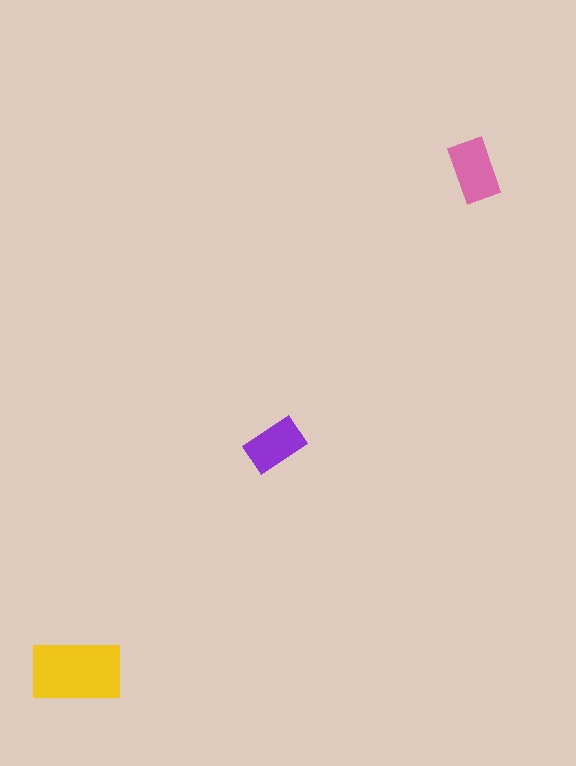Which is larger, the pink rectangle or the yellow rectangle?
The yellow one.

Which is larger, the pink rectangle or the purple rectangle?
The pink one.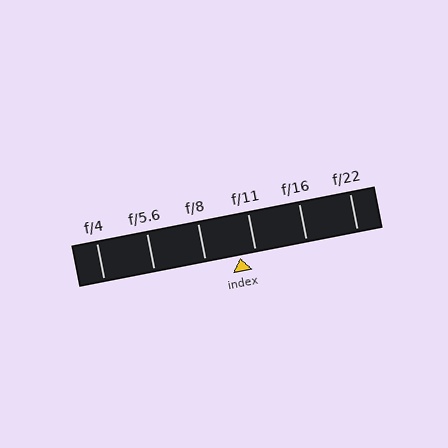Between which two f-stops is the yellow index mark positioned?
The index mark is between f/8 and f/11.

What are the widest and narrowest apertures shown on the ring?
The widest aperture shown is f/4 and the narrowest is f/22.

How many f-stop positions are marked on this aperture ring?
There are 6 f-stop positions marked.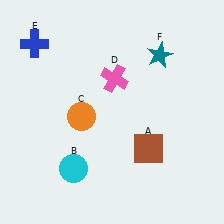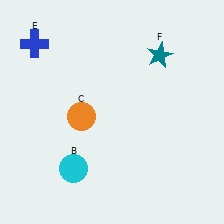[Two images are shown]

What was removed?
The pink cross (D), the brown square (A) were removed in Image 2.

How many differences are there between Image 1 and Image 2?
There are 2 differences between the two images.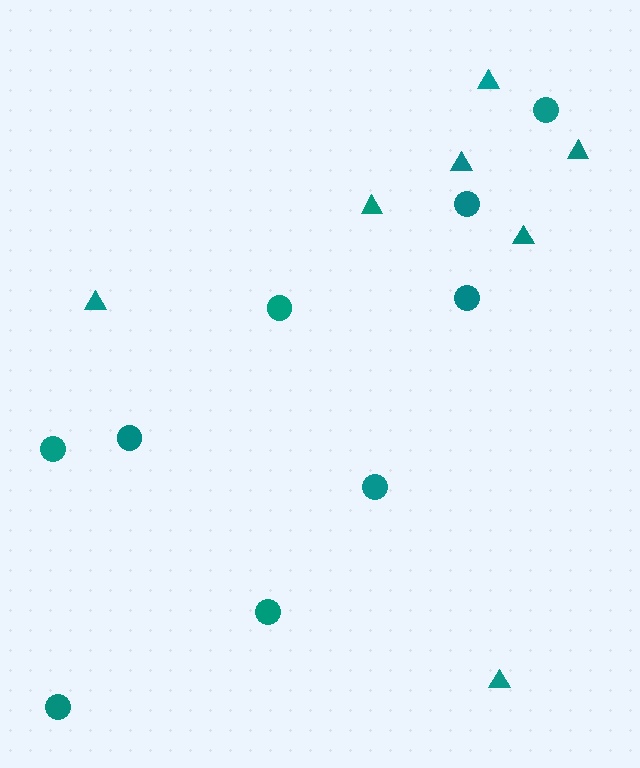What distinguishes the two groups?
There are 2 groups: one group of triangles (7) and one group of circles (9).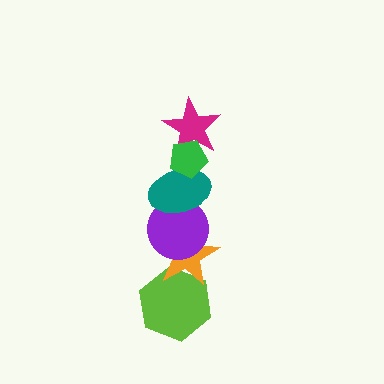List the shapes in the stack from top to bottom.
From top to bottom: the green pentagon, the magenta star, the teal ellipse, the purple circle, the orange star, the lime hexagon.